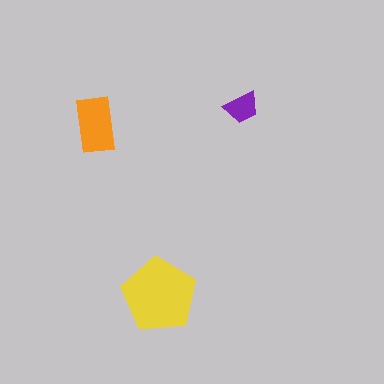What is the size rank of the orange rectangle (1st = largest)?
2nd.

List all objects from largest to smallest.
The yellow pentagon, the orange rectangle, the purple trapezoid.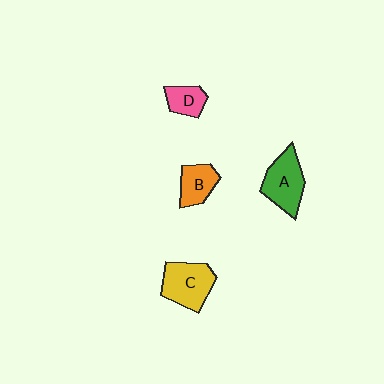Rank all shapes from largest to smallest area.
From largest to smallest: C (yellow), A (green), B (orange), D (pink).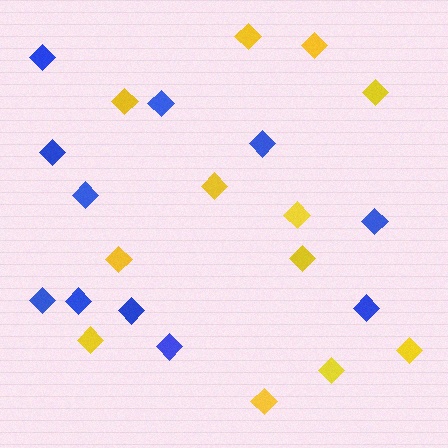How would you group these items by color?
There are 2 groups: one group of blue diamonds (11) and one group of yellow diamonds (12).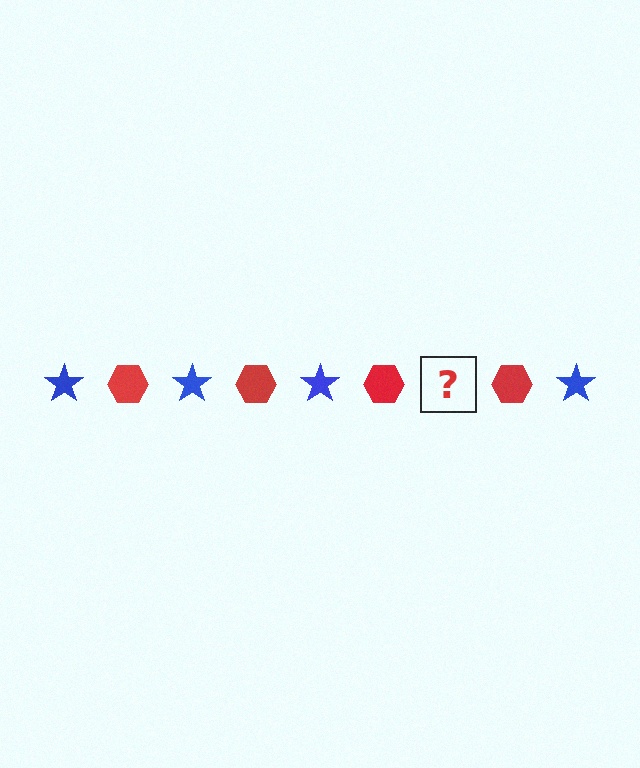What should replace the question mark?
The question mark should be replaced with a blue star.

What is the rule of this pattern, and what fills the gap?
The rule is that the pattern alternates between blue star and red hexagon. The gap should be filled with a blue star.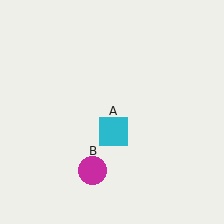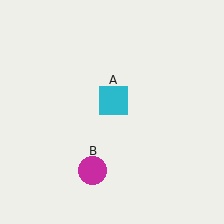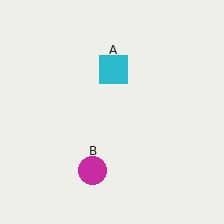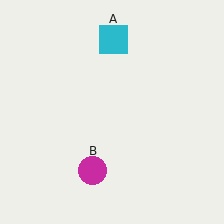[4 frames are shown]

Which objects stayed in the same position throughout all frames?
Magenta circle (object B) remained stationary.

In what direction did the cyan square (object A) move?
The cyan square (object A) moved up.